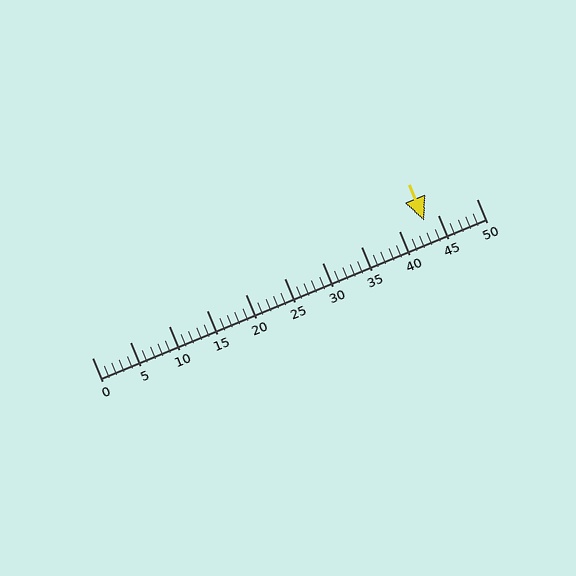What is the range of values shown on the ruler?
The ruler shows values from 0 to 50.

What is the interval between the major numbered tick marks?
The major tick marks are spaced 5 units apart.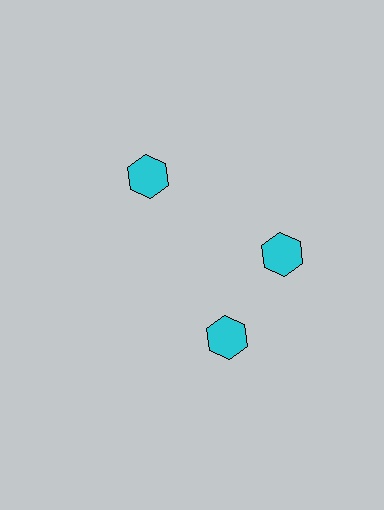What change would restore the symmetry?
The symmetry would be restored by rotating it back into even spacing with its neighbors so that all 3 hexagons sit at equal angles and equal distance from the center.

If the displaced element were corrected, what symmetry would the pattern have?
It would have 3-fold rotational symmetry — the pattern would map onto itself every 120 degrees.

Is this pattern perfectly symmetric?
No. The 3 cyan hexagons are arranged in a ring, but one element near the 7 o'clock position is rotated out of alignment along the ring, breaking the 3-fold rotational symmetry.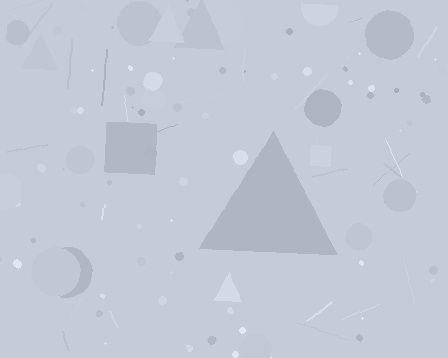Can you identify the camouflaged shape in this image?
The camouflaged shape is a triangle.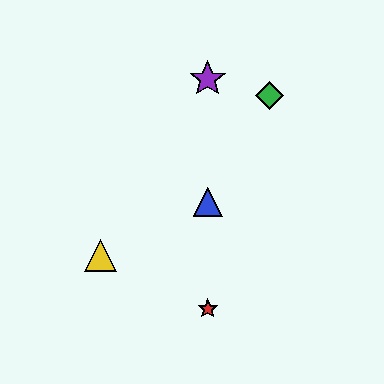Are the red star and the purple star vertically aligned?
Yes, both are at x≈208.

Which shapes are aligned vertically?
The red star, the blue triangle, the purple star are aligned vertically.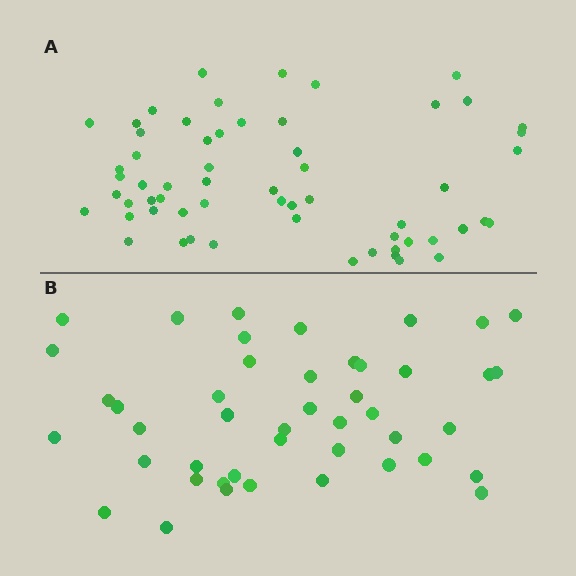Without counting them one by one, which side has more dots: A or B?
Region A (the top region) has more dots.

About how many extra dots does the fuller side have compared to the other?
Region A has approximately 15 more dots than region B.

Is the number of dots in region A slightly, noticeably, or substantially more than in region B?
Region A has noticeably more, but not dramatically so. The ratio is roughly 1.3 to 1.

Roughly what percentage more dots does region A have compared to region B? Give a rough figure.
About 35% more.